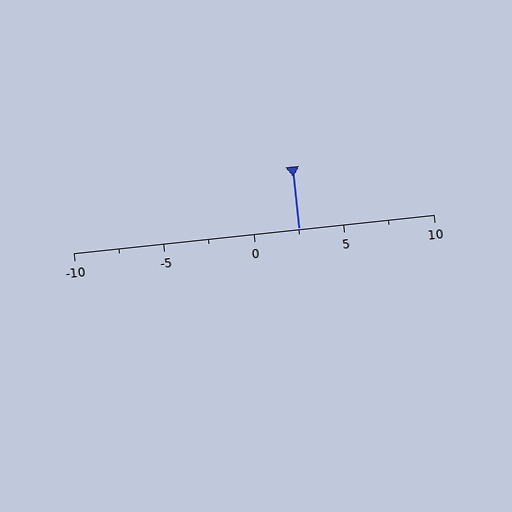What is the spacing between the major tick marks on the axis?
The major ticks are spaced 5 apart.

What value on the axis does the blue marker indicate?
The marker indicates approximately 2.5.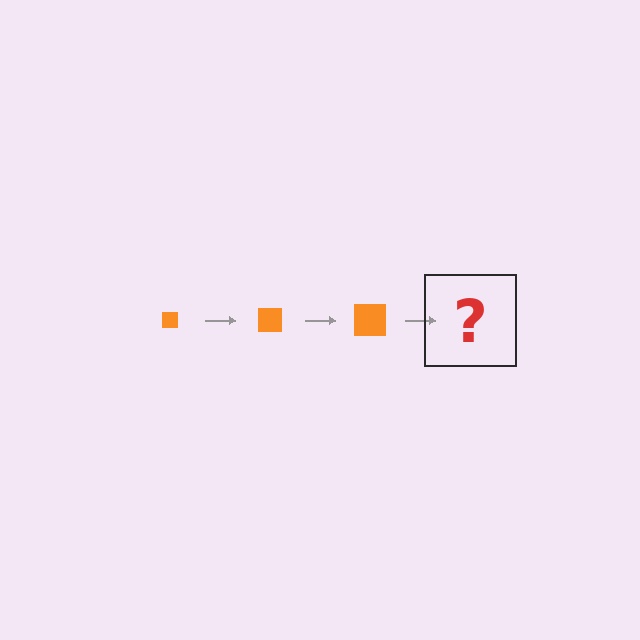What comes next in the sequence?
The next element should be an orange square, larger than the previous one.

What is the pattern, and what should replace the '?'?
The pattern is that the square gets progressively larger each step. The '?' should be an orange square, larger than the previous one.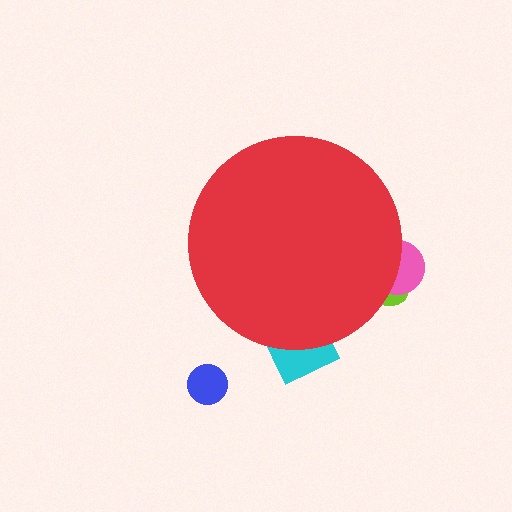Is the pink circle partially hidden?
Yes, the pink circle is partially hidden behind the red circle.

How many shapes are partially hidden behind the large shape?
3 shapes are partially hidden.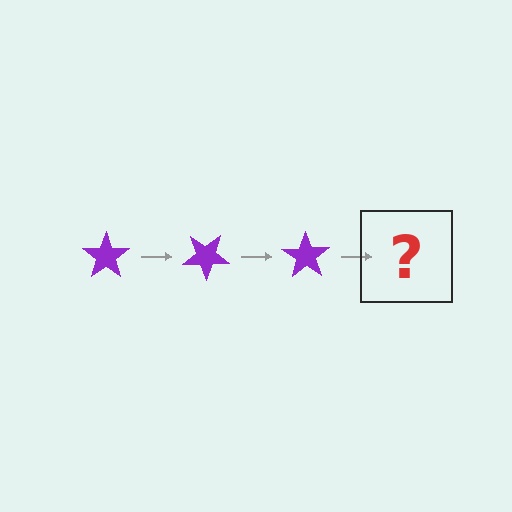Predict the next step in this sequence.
The next step is a purple star rotated 105 degrees.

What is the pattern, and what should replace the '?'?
The pattern is that the star rotates 35 degrees each step. The '?' should be a purple star rotated 105 degrees.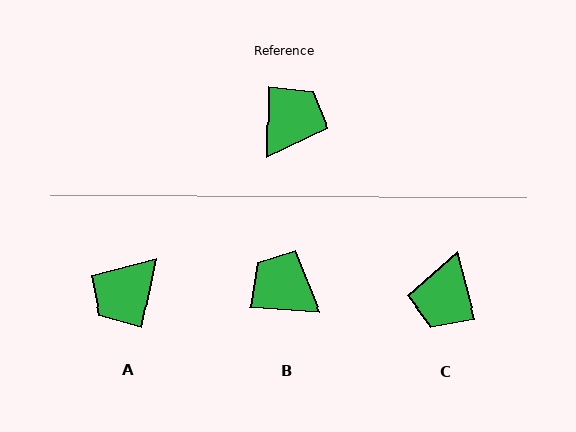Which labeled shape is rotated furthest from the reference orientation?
A, about 170 degrees away.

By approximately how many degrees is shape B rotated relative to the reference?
Approximately 87 degrees counter-clockwise.